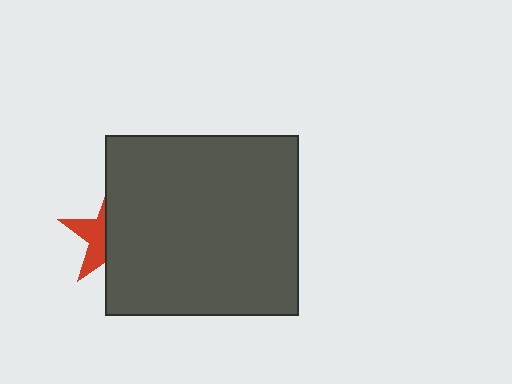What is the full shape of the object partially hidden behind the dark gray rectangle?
The partially hidden object is a red star.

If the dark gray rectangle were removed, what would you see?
You would see the complete red star.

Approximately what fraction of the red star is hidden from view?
Roughly 60% of the red star is hidden behind the dark gray rectangle.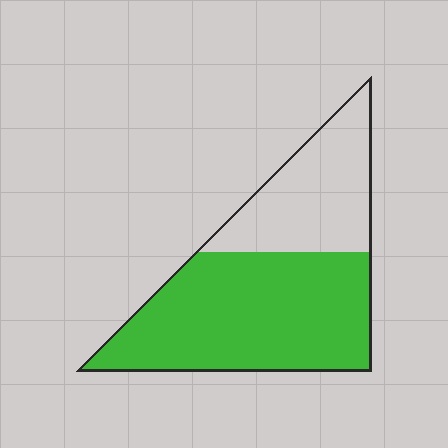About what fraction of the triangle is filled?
About five eighths (5/8).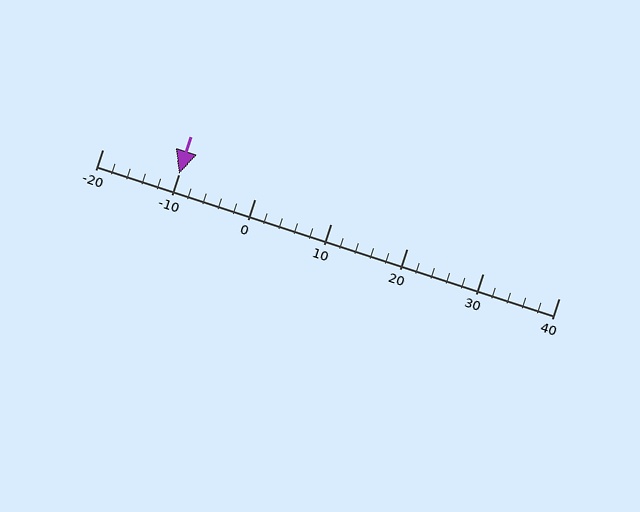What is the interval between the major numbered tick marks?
The major tick marks are spaced 10 units apart.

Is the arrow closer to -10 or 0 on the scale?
The arrow is closer to -10.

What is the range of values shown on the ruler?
The ruler shows values from -20 to 40.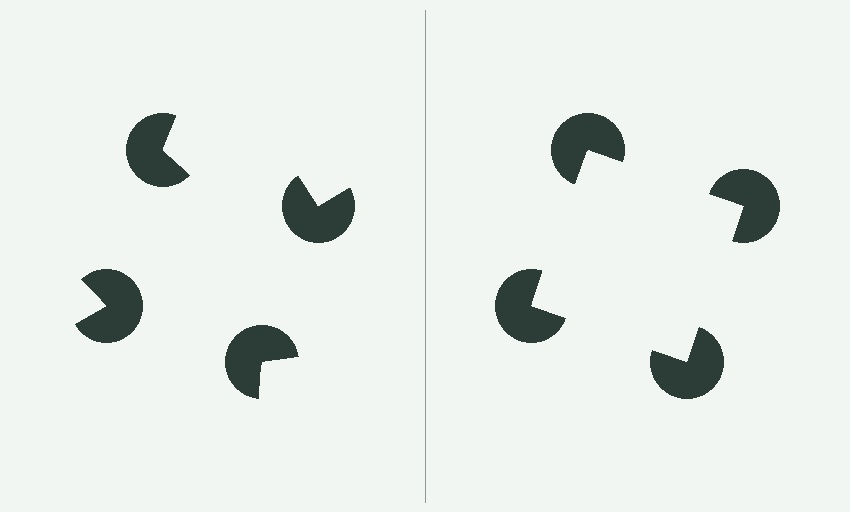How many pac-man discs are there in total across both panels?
8 — 4 on each side.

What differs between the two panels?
The pac-man discs are positioned identically on both sides; only the wedge orientations differ. On the right they align to a square; on the left they are misaligned.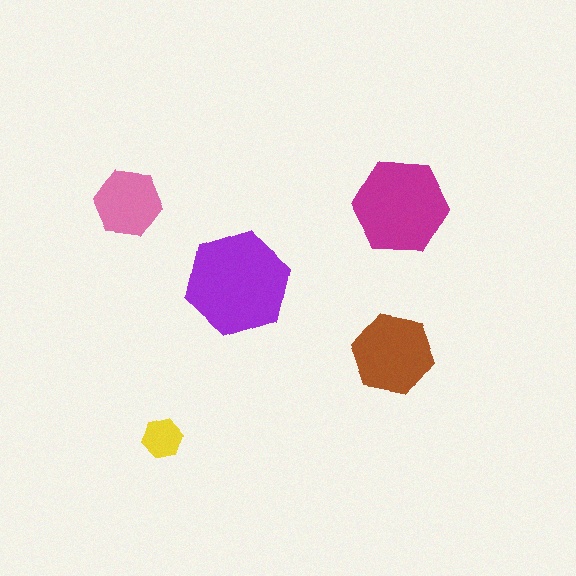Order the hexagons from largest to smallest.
the purple one, the magenta one, the brown one, the pink one, the yellow one.